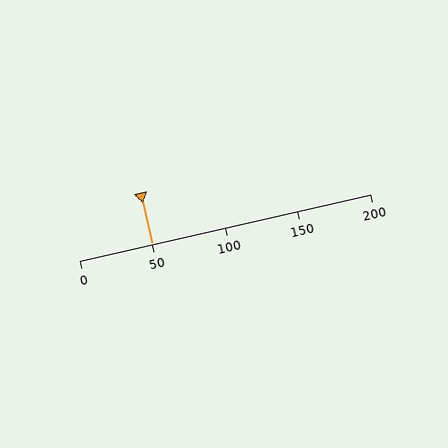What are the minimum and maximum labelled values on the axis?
The axis runs from 0 to 200.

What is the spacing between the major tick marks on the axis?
The major ticks are spaced 50 apart.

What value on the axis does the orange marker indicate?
The marker indicates approximately 50.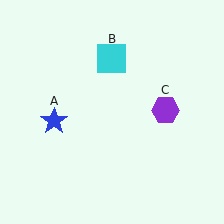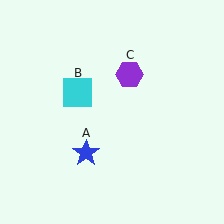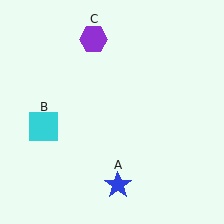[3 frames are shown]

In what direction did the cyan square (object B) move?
The cyan square (object B) moved down and to the left.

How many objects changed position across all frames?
3 objects changed position: blue star (object A), cyan square (object B), purple hexagon (object C).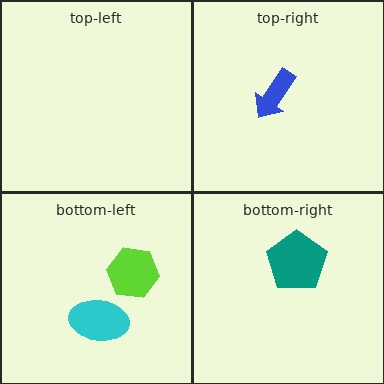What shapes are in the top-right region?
The blue arrow.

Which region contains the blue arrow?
The top-right region.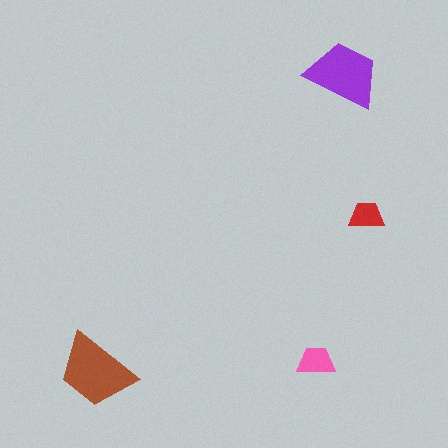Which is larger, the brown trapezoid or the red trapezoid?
The brown one.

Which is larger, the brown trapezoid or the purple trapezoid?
The brown one.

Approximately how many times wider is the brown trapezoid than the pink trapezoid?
About 2 times wider.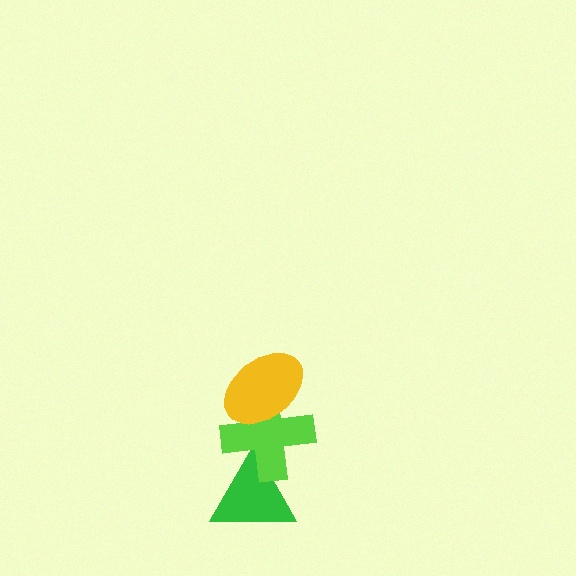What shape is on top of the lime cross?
The yellow ellipse is on top of the lime cross.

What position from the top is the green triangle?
The green triangle is 3rd from the top.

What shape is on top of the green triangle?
The lime cross is on top of the green triangle.